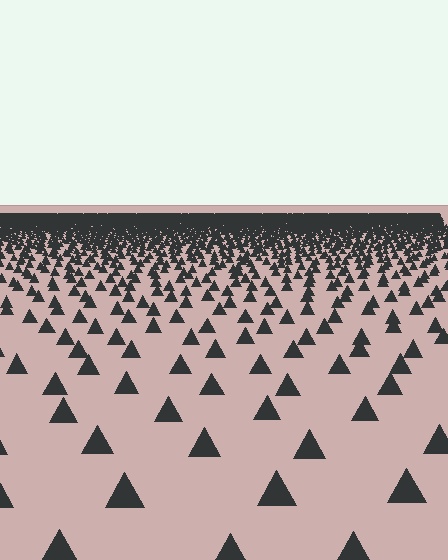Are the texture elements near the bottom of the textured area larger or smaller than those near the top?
Larger. Near the bottom, elements are closer to the viewer and appear at a bigger on-screen size.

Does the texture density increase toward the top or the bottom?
Density increases toward the top.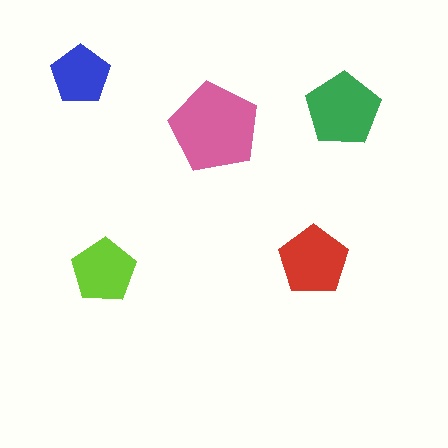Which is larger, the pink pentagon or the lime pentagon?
The pink one.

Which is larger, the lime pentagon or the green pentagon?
The green one.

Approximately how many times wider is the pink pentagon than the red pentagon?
About 1.5 times wider.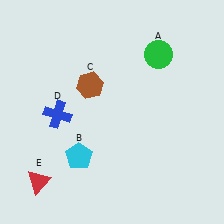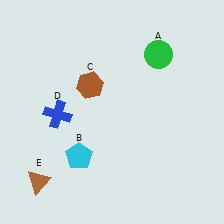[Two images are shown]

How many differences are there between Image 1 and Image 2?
There is 1 difference between the two images.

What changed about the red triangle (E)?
In Image 1, E is red. In Image 2, it changed to brown.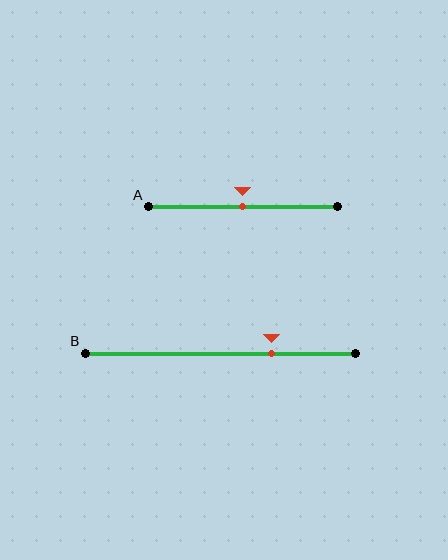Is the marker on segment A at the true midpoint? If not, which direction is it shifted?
Yes, the marker on segment A is at the true midpoint.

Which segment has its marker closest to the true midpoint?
Segment A has its marker closest to the true midpoint.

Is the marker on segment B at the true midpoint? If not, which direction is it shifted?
No, the marker on segment B is shifted to the right by about 19% of the segment length.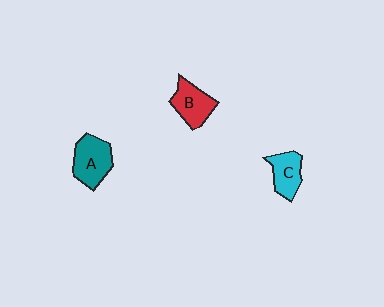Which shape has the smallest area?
Shape C (cyan).